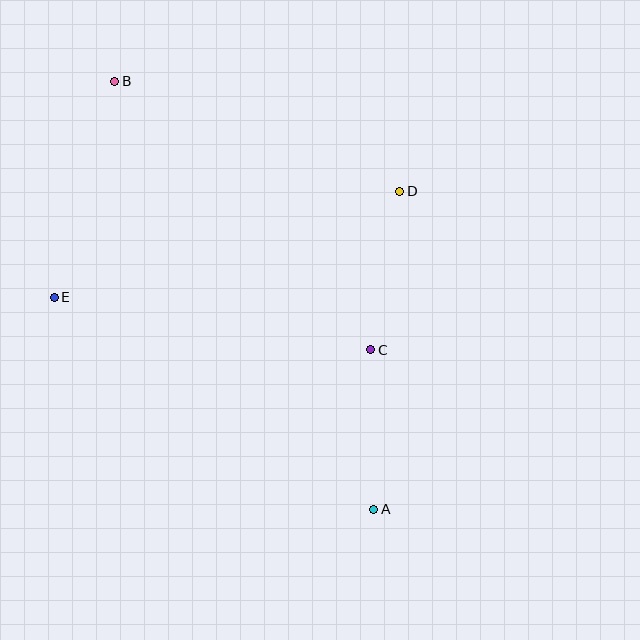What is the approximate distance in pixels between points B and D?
The distance between B and D is approximately 306 pixels.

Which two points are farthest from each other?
Points A and B are farthest from each other.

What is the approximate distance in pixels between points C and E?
The distance between C and E is approximately 321 pixels.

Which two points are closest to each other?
Points A and C are closest to each other.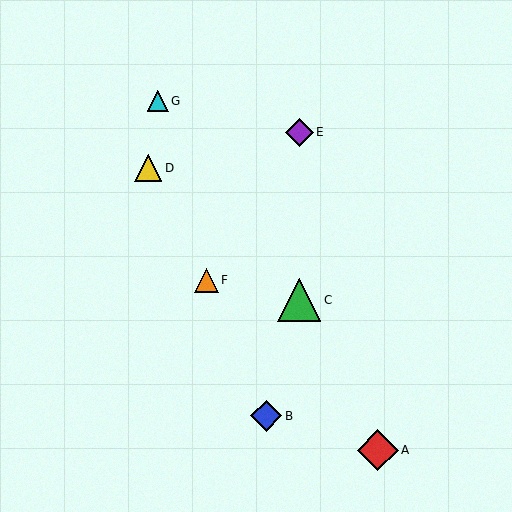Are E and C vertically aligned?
Yes, both are at x≈299.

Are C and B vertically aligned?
No, C is at x≈299 and B is at x≈266.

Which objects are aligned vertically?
Objects C, E are aligned vertically.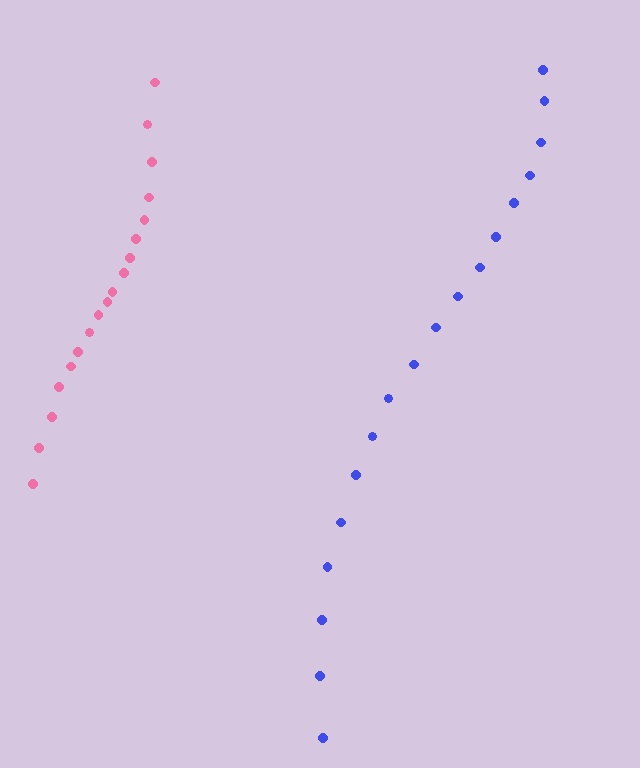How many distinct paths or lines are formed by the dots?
There are 2 distinct paths.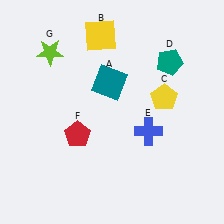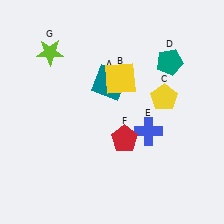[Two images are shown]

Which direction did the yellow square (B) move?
The yellow square (B) moved down.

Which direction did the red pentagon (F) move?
The red pentagon (F) moved right.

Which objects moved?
The objects that moved are: the yellow square (B), the red pentagon (F).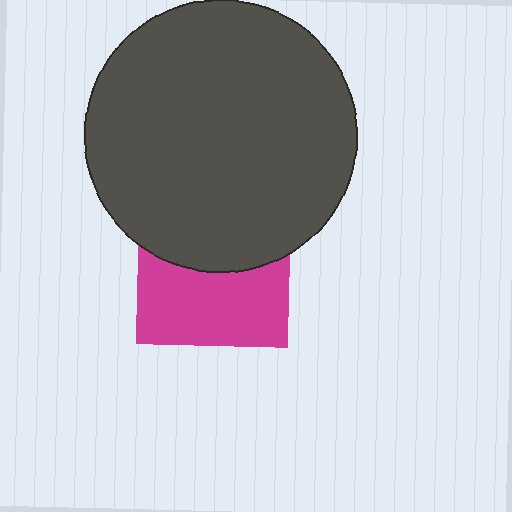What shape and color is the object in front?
The object in front is a dark gray circle.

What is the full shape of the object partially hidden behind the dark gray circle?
The partially hidden object is a magenta square.